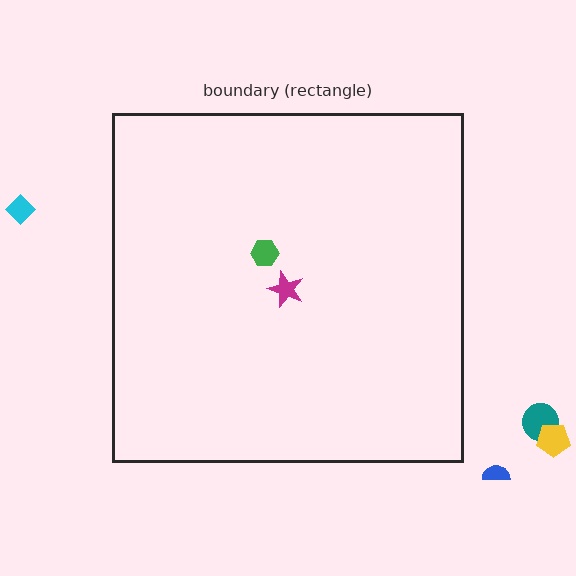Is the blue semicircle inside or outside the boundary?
Outside.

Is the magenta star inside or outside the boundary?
Inside.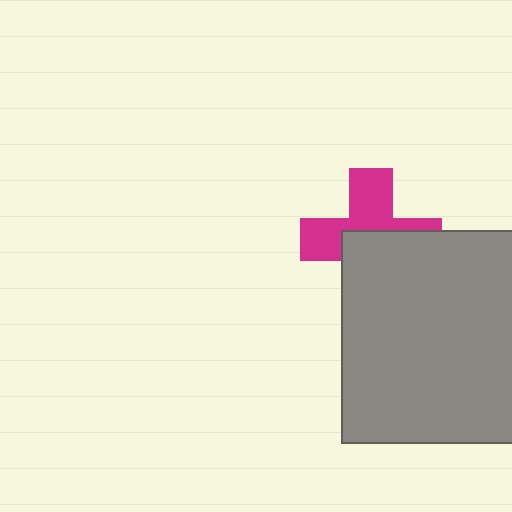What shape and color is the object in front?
The object in front is a gray rectangle.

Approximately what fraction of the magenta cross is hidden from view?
Roughly 51% of the magenta cross is hidden behind the gray rectangle.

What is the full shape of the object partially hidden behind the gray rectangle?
The partially hidden object is a magenta cross.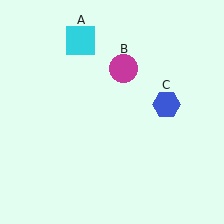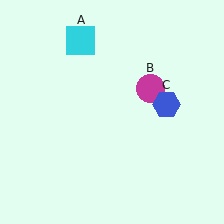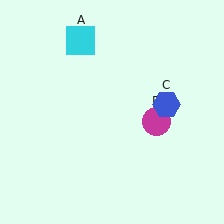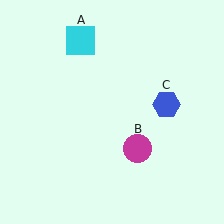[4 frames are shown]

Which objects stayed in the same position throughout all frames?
Cyan square (object A) and blue hexagon (object C) remained stationary.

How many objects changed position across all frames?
1 object changed position: magenta circle (object B).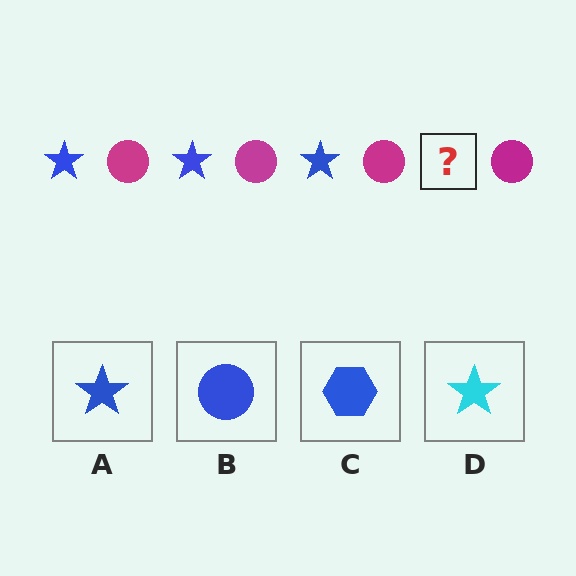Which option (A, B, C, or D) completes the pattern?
A.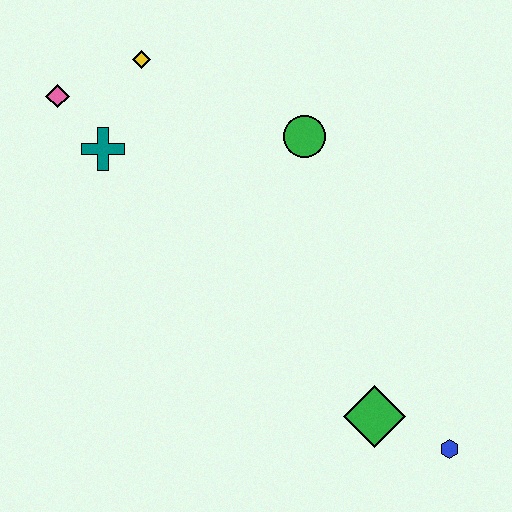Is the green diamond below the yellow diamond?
Yes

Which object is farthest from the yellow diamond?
The blue hexagon is farthest from the yellow diamond.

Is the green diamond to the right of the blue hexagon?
No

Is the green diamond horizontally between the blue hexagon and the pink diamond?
Yes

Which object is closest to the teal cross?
The pink diamond is closest to the teal cross.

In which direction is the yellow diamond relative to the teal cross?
The yellow diamond is above the teal cross.